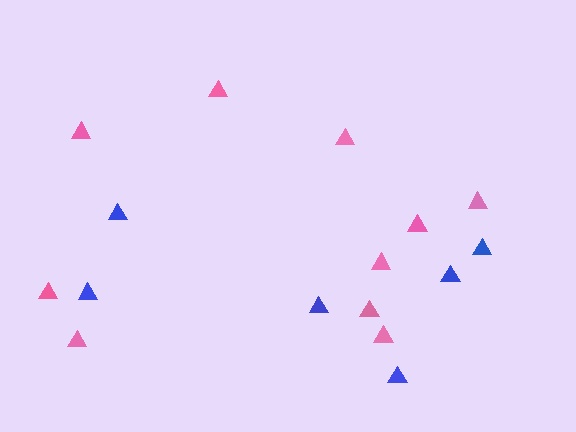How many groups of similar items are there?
There are 2 groups: one group of pink triangles (10) and one group of blue triangles (6).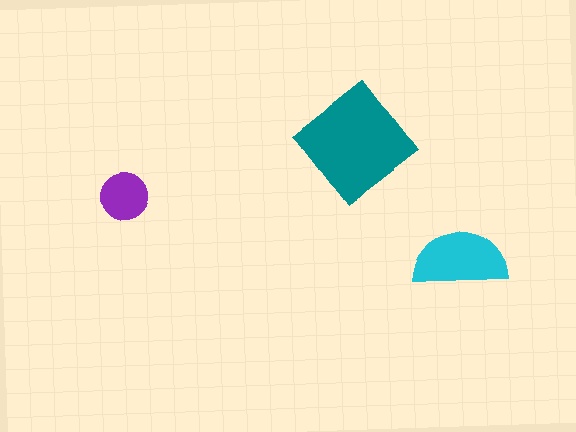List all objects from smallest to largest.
The purple circle, the cyan semicircle, the teal diamond.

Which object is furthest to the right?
The cyan semicircle is rightmost.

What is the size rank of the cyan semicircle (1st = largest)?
2nd.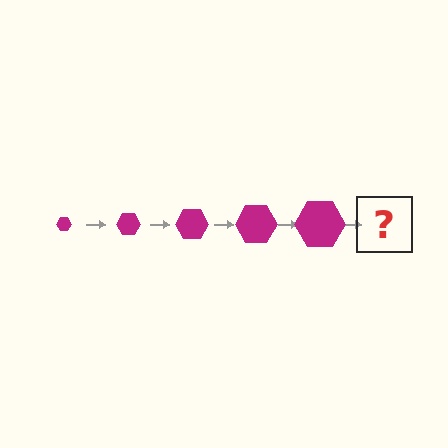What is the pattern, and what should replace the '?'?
The pattern is that the hexagon gets progressively larger each step. The '?' should be a magenta hexagon, larger than the previous one.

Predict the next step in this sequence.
The next step is a magenta hexagon, larger than the previous one.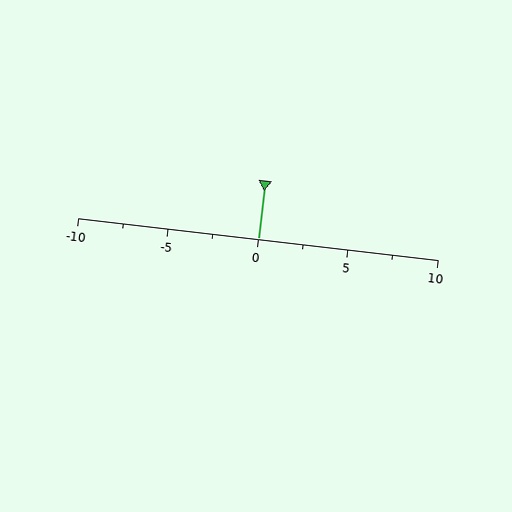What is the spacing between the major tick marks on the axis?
The major ticks are spaced 5 apart.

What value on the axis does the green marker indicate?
The marker indicates approximately 0.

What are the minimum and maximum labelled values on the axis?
The axis runs from -10 to 10.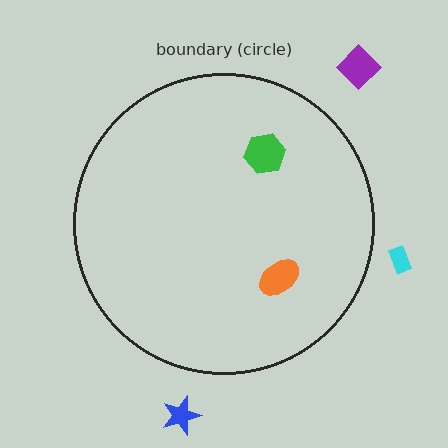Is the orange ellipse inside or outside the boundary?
Inside.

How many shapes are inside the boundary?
2 inside, 3 outside.